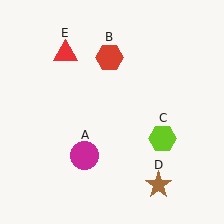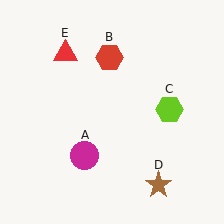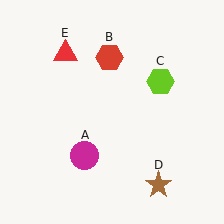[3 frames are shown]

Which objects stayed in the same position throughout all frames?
Magenta circle (object A) and red hexagon (object B) and brown star (object D) and red triangle (object E) remained stationary.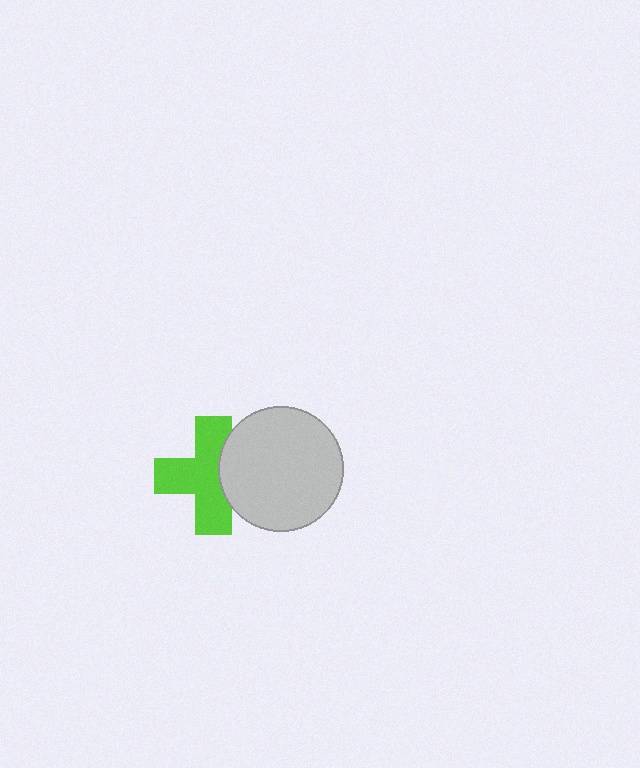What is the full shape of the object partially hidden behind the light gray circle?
The partially hidden object is a lime cross.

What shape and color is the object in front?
The object in front is a light gray circle.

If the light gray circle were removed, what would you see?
You would see the complete lime cross.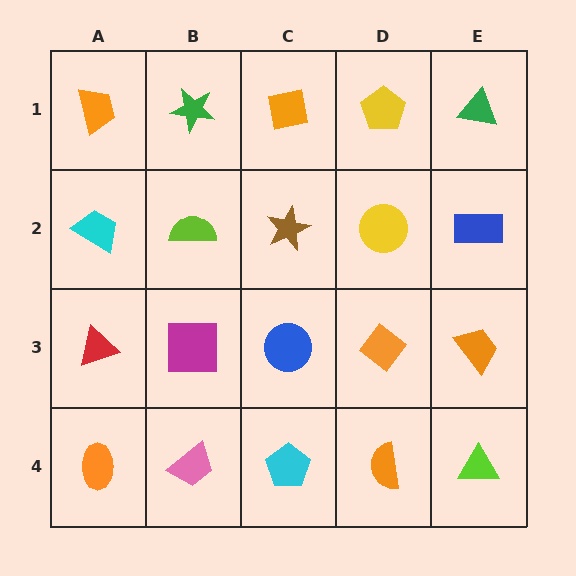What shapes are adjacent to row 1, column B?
A lime semicircle (row 2, column B), an orange trapezoid (row 1, column A), an orange square (row 1, column C).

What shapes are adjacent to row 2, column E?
A green triangle (row 1, column E), an orange trapezoid (row 3, column E), a yellow circle (row 2, column D).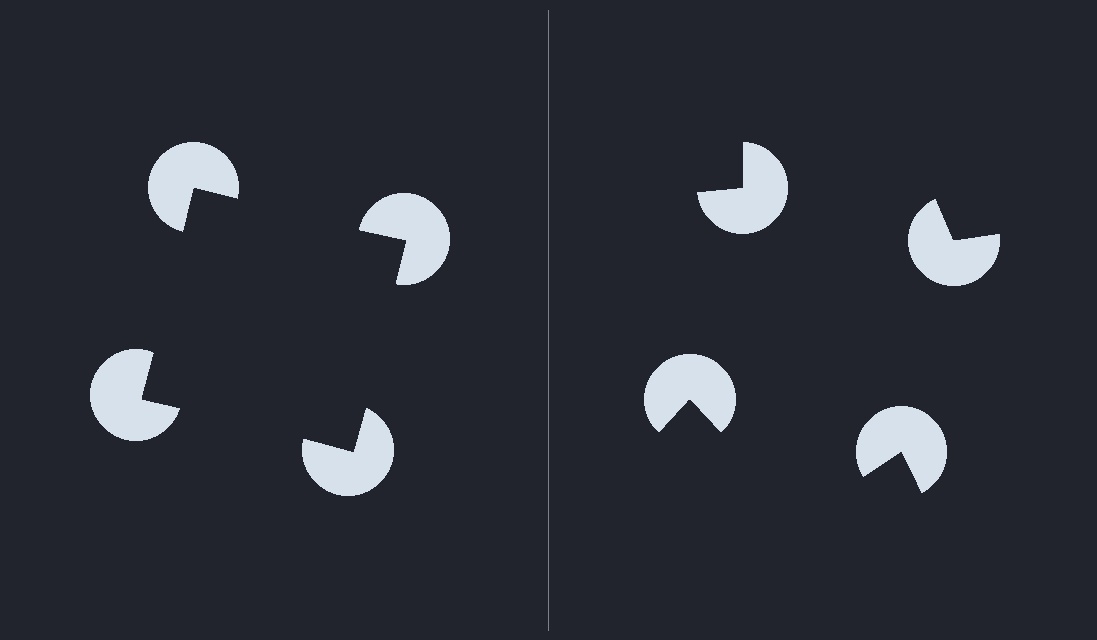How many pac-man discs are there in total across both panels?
8 — 4 on each side.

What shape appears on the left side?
An illusory square.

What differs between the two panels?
The pac-man discs are positioned identically on both sides; only the wedge orientations differ. On the left they align to a square; on the right they are misaligned.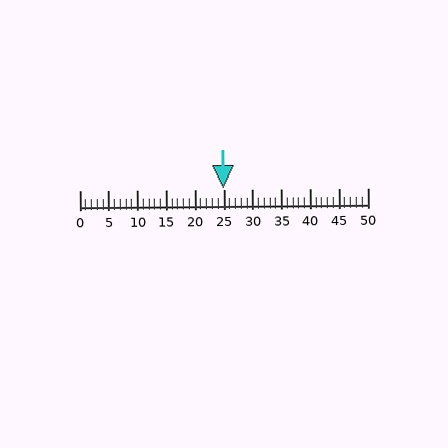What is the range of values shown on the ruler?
The ruler shows values from 0 to 50.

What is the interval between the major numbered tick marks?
The major tick marks are spaced 5 units apart.